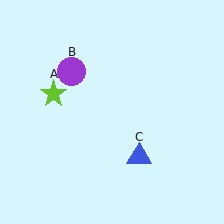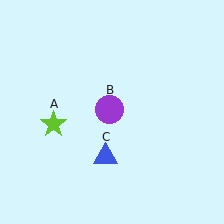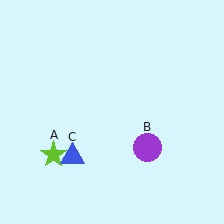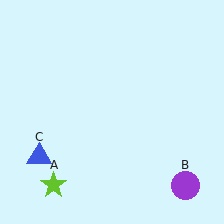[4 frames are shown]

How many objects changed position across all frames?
3 objects changed position: lime star (object A), purple circle (object B), blue triangle (object C).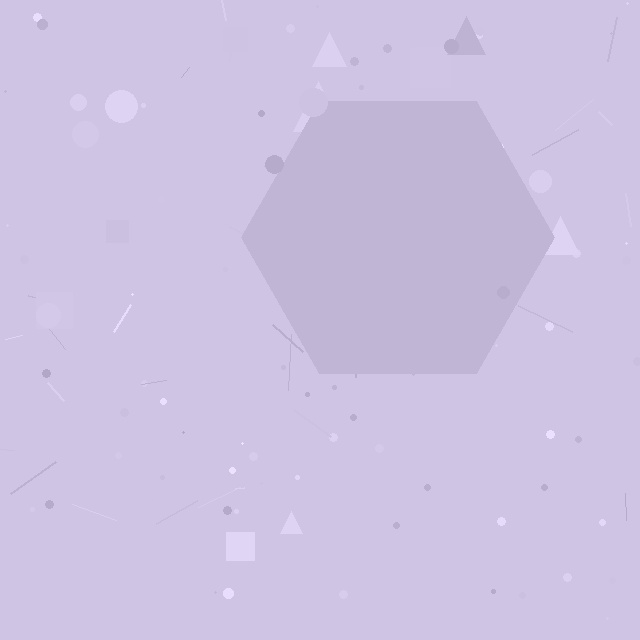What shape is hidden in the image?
A hexagon is hidden in the image.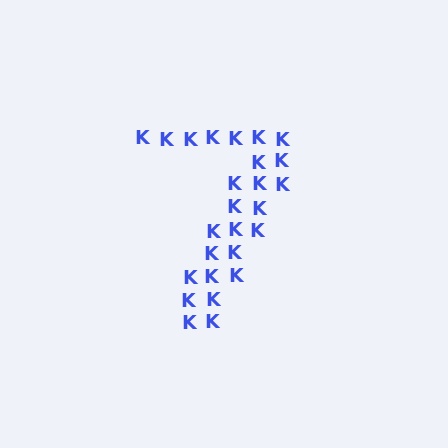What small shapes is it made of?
It is made of small letter K's.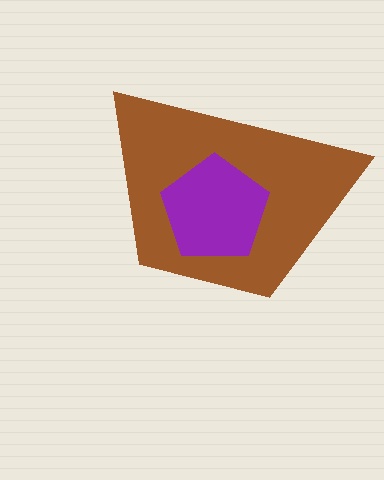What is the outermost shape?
The brown trapezoid.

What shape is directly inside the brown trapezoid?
The purple pentagon.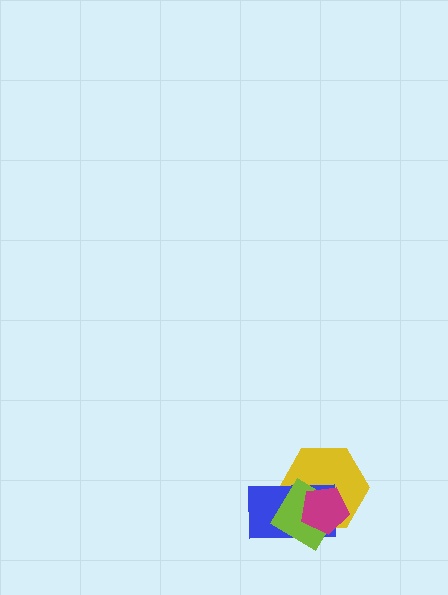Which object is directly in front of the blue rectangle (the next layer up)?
The lime diamond is directly in front of the blue rectangle.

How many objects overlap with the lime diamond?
3 objects overlap with the lime diamond.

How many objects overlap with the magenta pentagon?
3 objects overlap with the magenta pentagon.